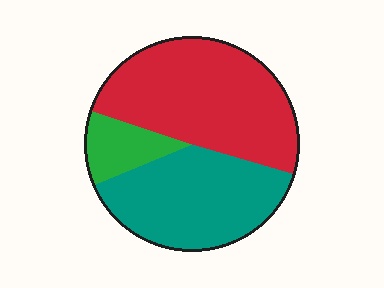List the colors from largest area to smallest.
From largest to smallest: red, teal, green.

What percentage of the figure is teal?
Teal takes up between a quarter and a half of the figure.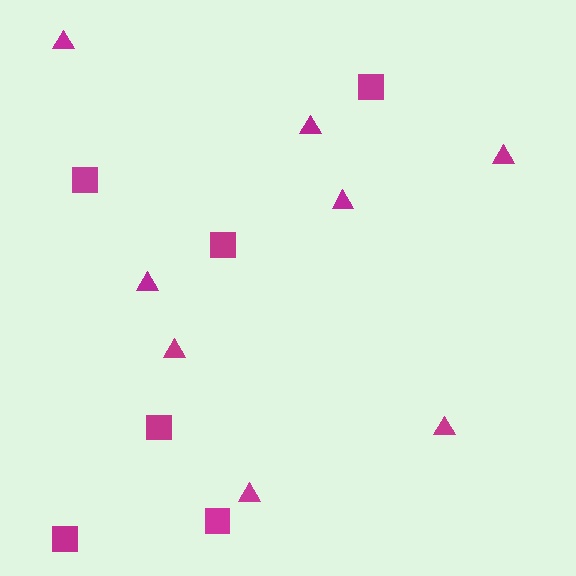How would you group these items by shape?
There are 2 groups: one group of squares (6) and one group of triangles (8).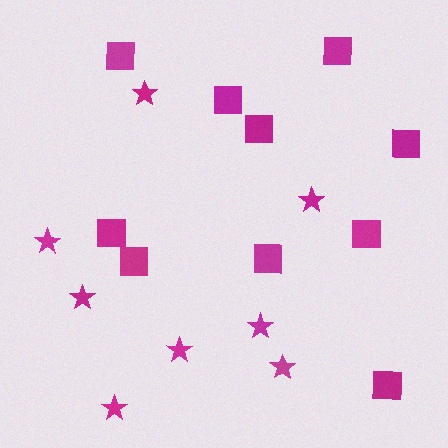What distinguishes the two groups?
There are 2 groups: one group of squares (10) and one group of stars (8).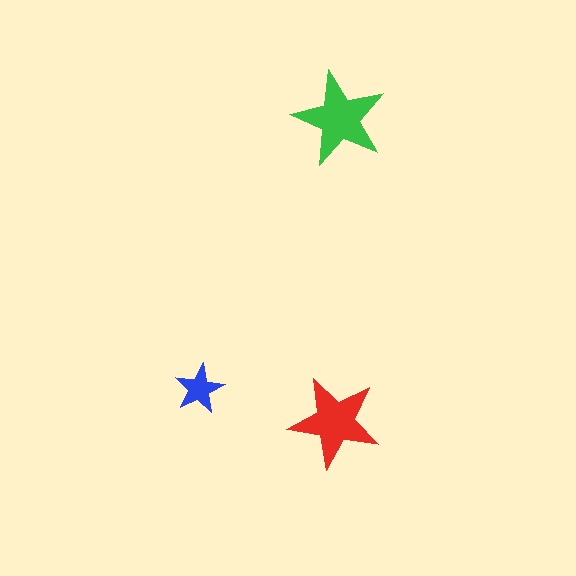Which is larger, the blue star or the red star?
The red one.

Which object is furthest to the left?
The blue star is leftmost.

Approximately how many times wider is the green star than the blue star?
About 2 times wider.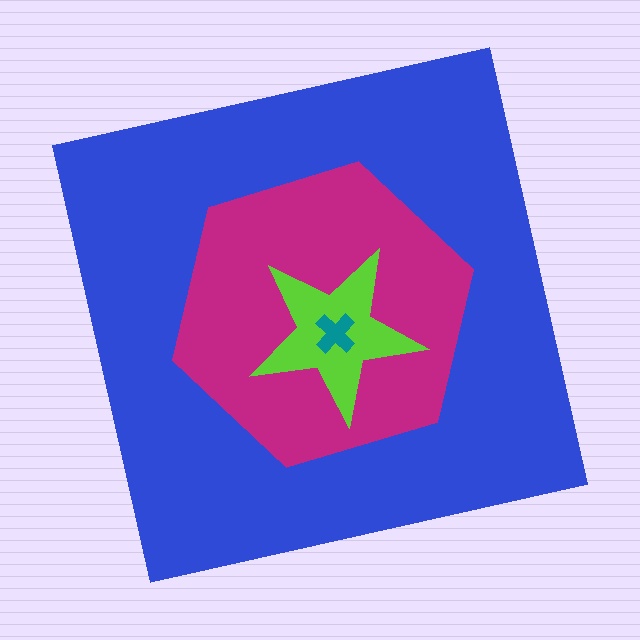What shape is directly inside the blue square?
The magenta hexagon.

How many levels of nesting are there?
4.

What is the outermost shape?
The blue square.